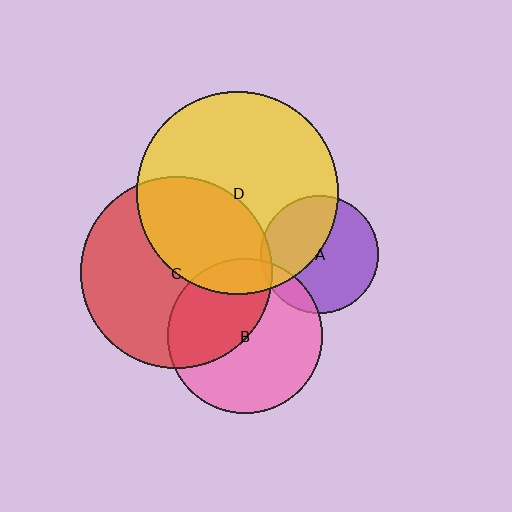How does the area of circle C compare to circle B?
Approximately 1.5 times.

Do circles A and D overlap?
Yes.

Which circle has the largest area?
Circle D (yellow).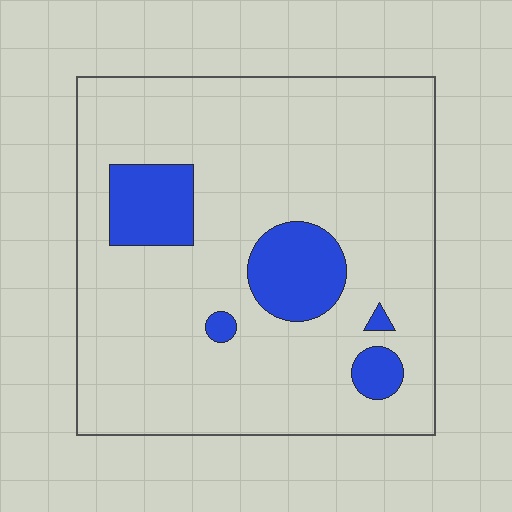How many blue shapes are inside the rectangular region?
5.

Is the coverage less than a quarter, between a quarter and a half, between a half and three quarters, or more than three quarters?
Less than a quarter.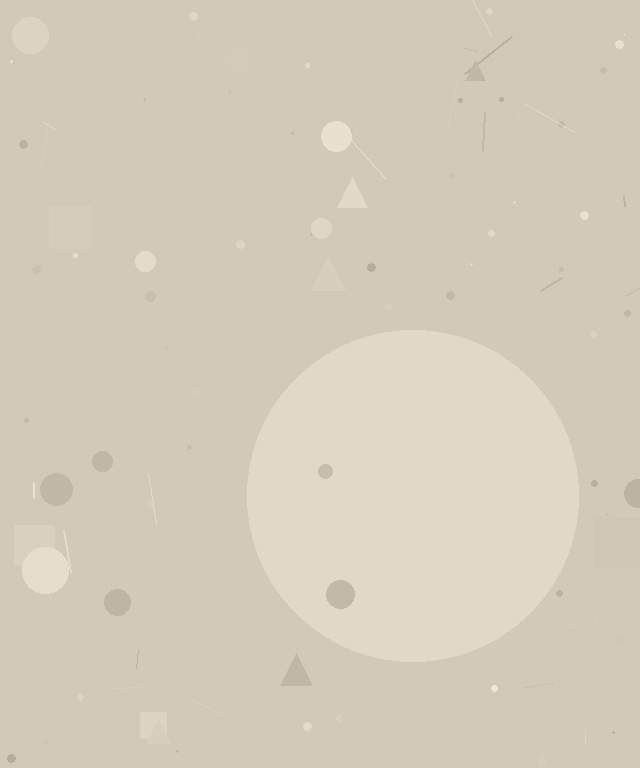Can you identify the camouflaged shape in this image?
The camouflaged shape is a circle.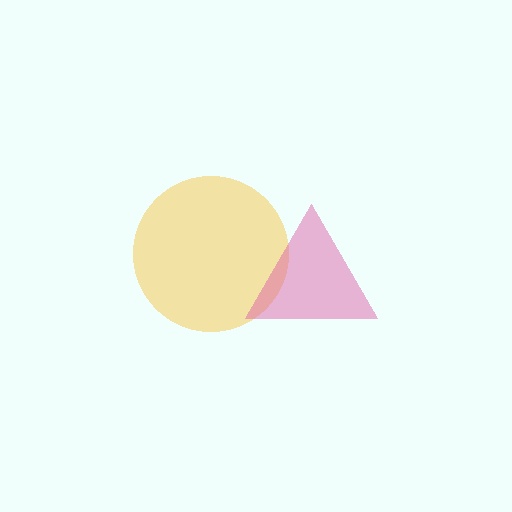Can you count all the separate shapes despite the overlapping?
Yes, there are 2 separate shapes.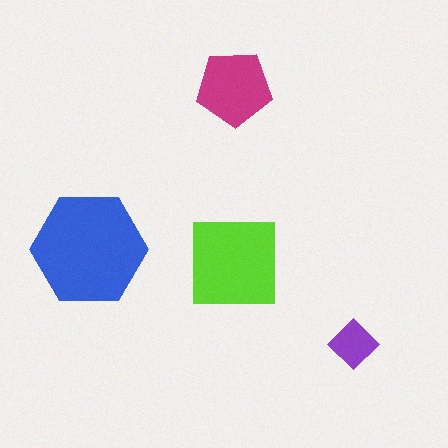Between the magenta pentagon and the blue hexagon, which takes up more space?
The blue hexagon.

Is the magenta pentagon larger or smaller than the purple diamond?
Larger.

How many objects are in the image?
There are 4 objects in the image.